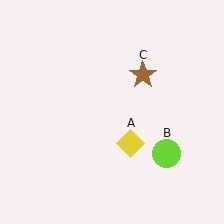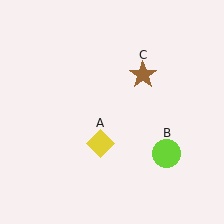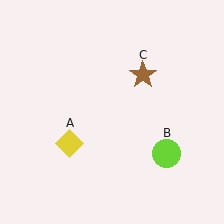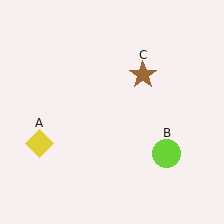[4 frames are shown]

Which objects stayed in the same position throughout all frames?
Lime circle (object B) and brown star (object C) remained stationary.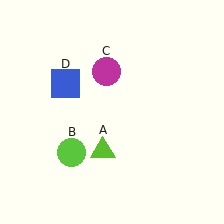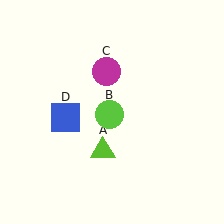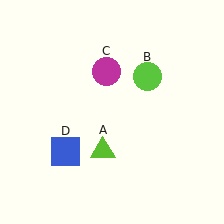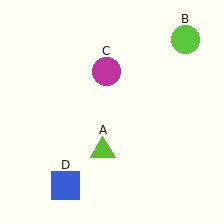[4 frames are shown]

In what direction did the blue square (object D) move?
The blue square (object D) moved down.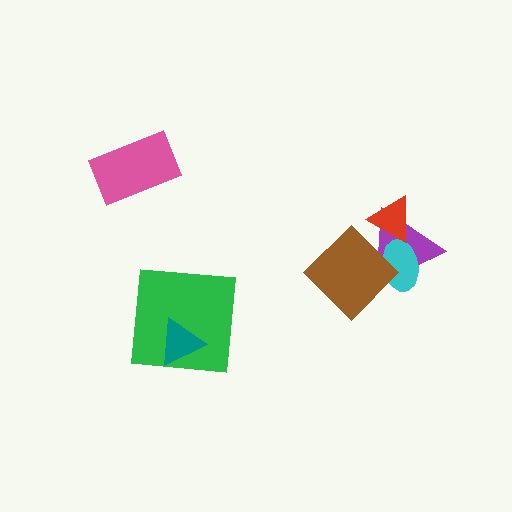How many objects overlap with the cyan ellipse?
3 objects overlap with the cyan ellipse.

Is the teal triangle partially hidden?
No, no other shape covers it.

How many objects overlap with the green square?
1 object overlaps with the green square.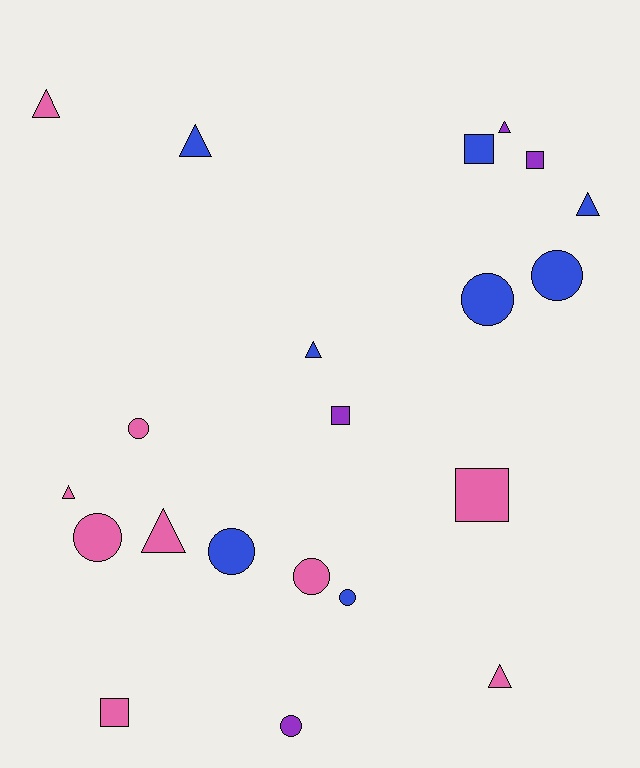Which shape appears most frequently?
Triangle, with 8 objects.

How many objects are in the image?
There are 21 objects.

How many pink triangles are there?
There are 4 pink triangles.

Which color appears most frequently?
Pink, with 9 objects.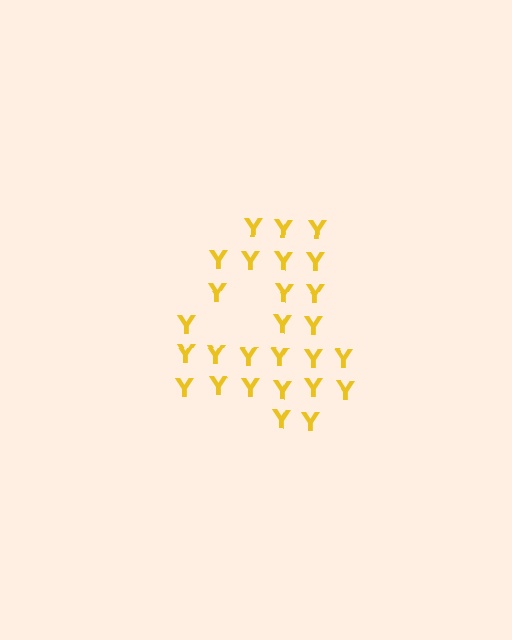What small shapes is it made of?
It is made of small letter Y's.